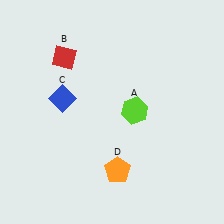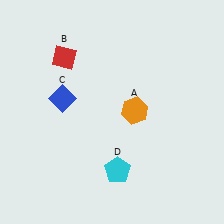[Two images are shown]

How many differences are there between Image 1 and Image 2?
There are 2 differences between the two images.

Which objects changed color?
A changed from lime to orange. D changed from orange to cyan.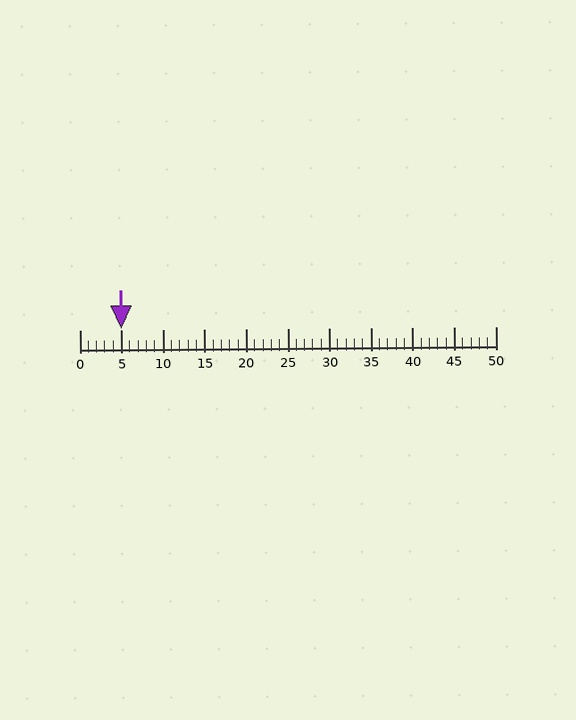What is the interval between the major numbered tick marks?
The major tick marks are spaced 5 units apart.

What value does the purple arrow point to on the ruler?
The purple arrow points to approximately 5.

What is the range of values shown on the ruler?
The ruler shows values from 0 to 50.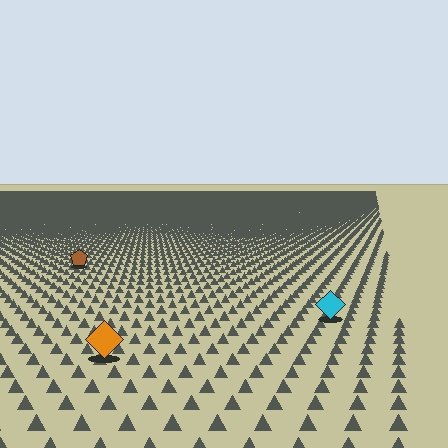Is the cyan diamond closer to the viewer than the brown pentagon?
Yes. The cyan diamond is closer — you can tell from the texture gradient: the ground texture is coarser near it.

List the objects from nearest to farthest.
From nearest to farthest: the orange diamond, the cyan diamond, the brown pentagon.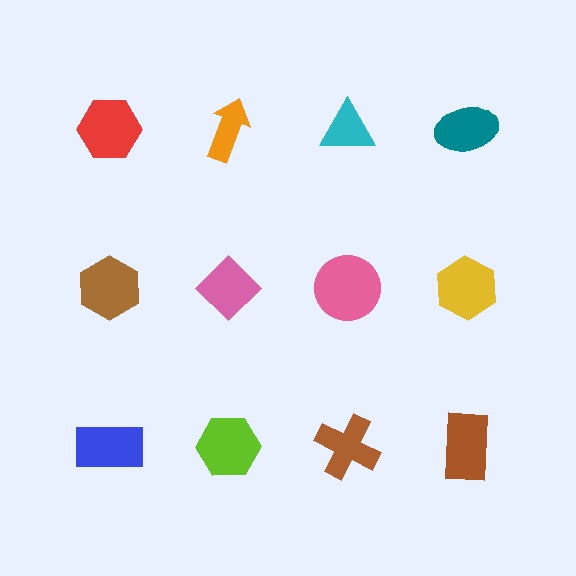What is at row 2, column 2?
A pink diamond.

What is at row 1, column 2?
An orange arrow.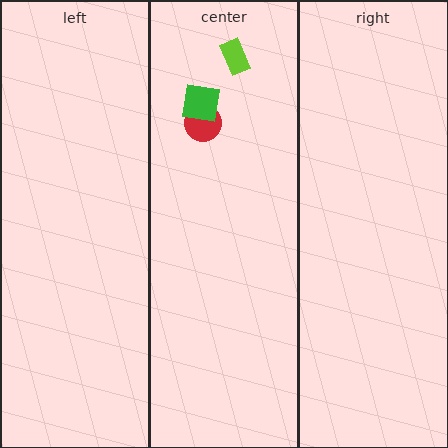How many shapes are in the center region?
3.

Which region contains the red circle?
The center region.